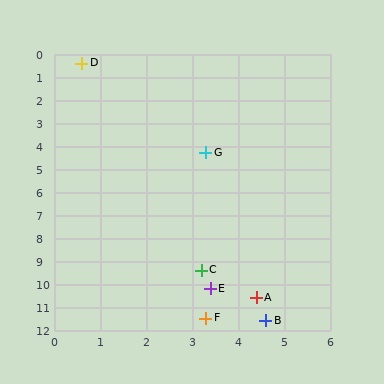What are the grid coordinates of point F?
Point F is at approximately (3.3, 11.5).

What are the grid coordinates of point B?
Point B is at approximately (4.6, 11.6).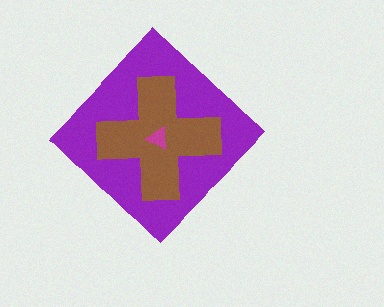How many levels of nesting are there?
3.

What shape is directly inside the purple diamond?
The brown cross.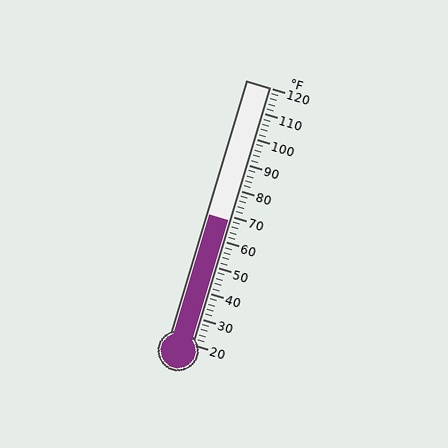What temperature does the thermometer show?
The thermometer shows approximately 68°F.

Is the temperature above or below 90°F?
The temperature is below 90°F.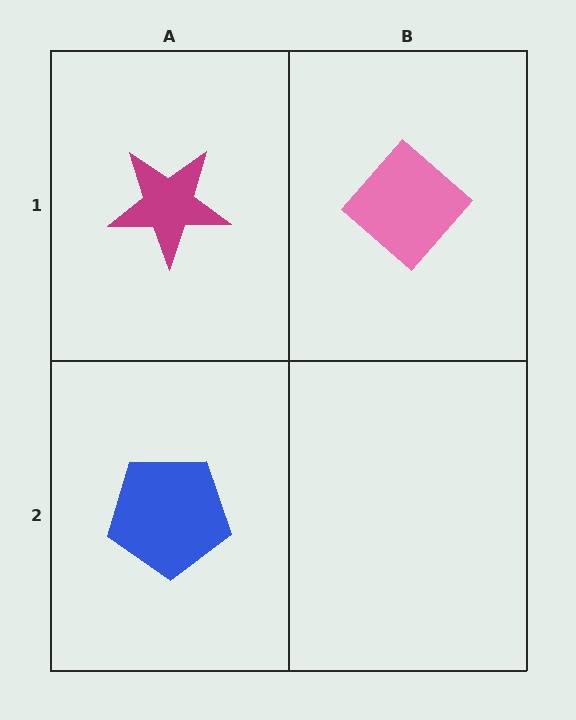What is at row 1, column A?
A magenta star.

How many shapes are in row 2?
1 shape.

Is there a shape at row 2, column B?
No, that cell is empty.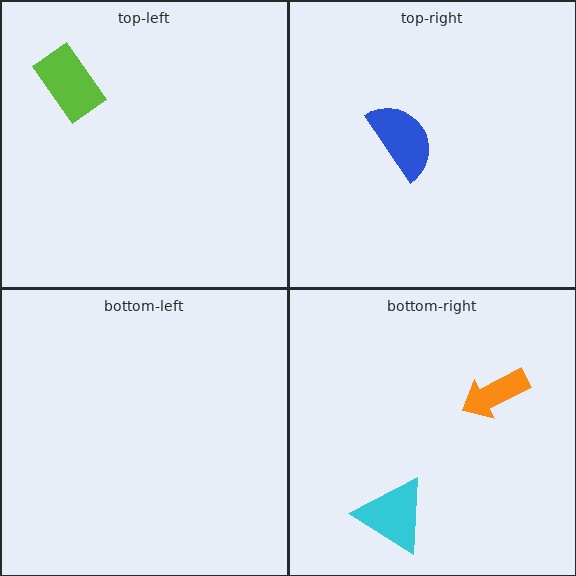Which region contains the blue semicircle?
The top-right region.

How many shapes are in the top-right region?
1.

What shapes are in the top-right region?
The blue semicircle.